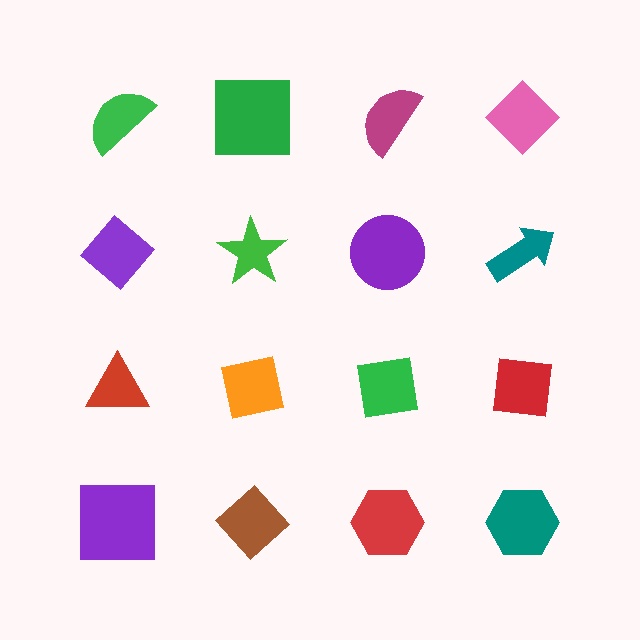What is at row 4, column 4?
A teal hexagon.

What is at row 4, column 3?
A red hexagon.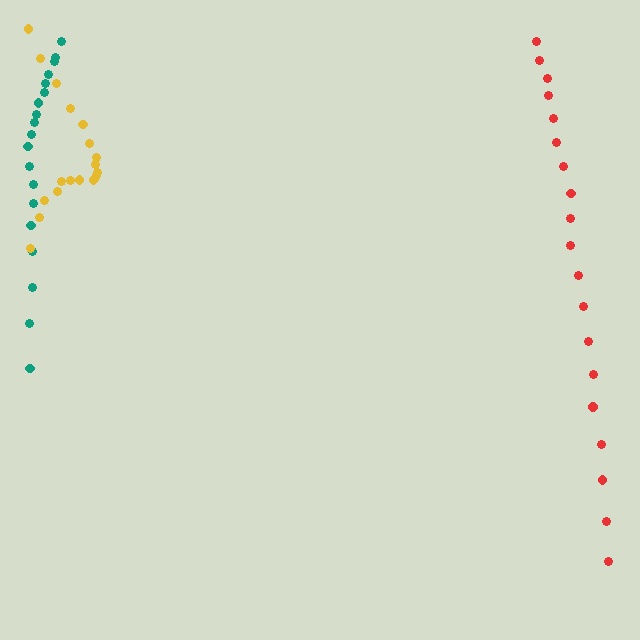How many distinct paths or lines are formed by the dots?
There are 3 distinct paths.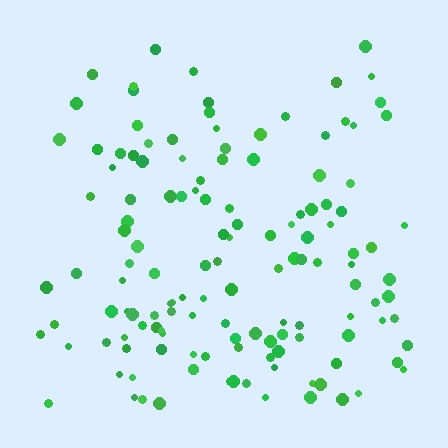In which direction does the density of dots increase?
From top to bottom, with the bottom side densest.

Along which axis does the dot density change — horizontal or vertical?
Vertical.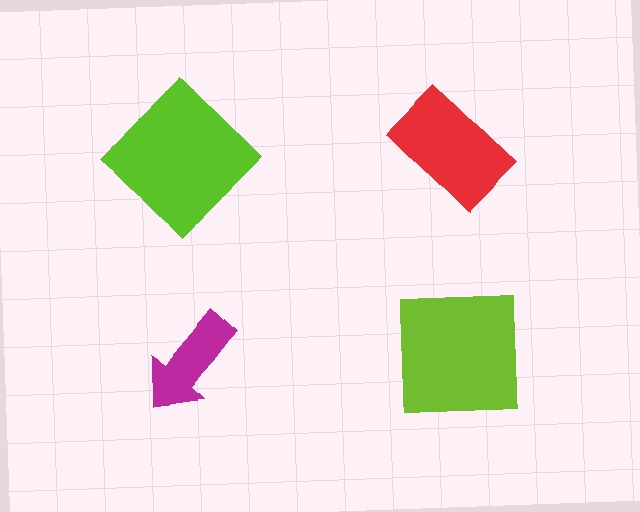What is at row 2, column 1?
A magenta arrow.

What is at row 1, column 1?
A lime diamond.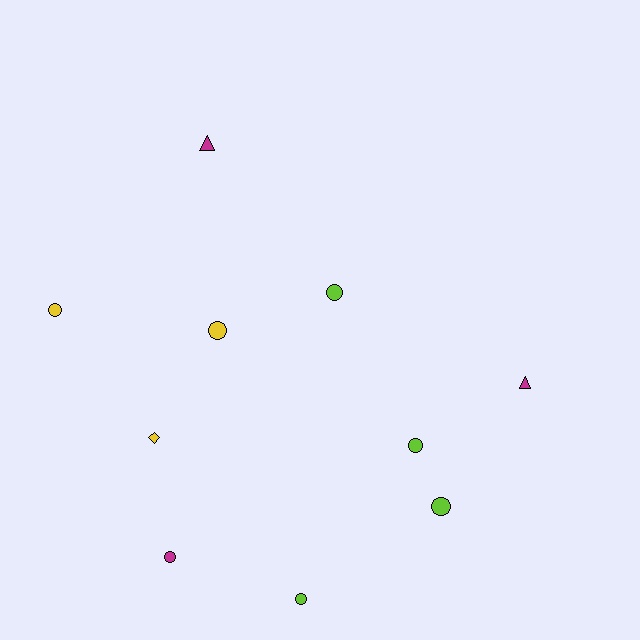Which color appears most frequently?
Lime, with 4 objects.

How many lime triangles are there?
There are no lime triangles.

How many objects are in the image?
There are 10 objects.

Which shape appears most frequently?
Circle, with 7 objects.